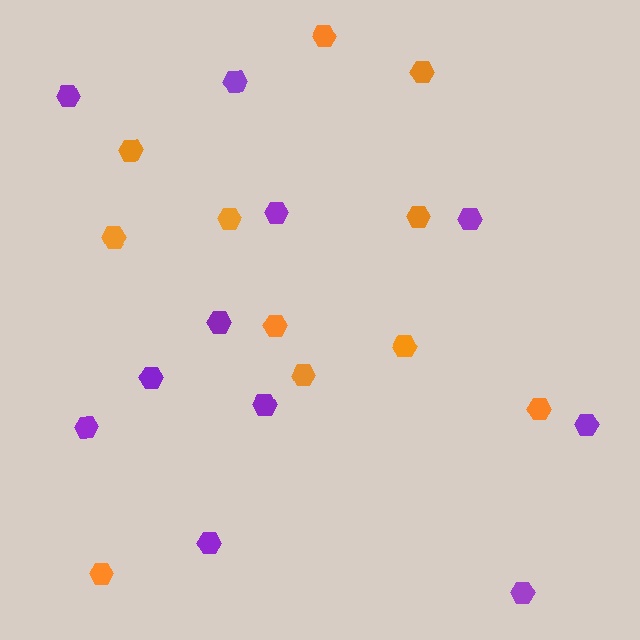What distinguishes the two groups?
There are 2 groups: one group of purple hexagons (11) and one group of orange hexagons (11).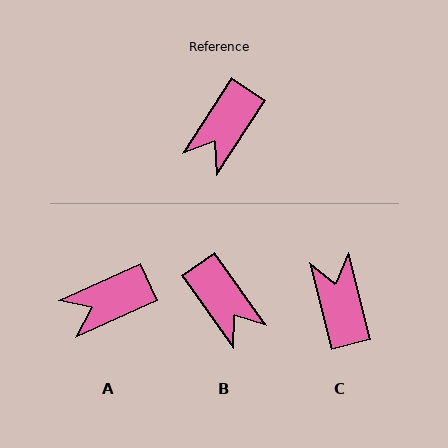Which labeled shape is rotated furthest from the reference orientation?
C, about 132 degrees away.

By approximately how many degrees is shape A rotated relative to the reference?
Approximately 33 degrees clockwise.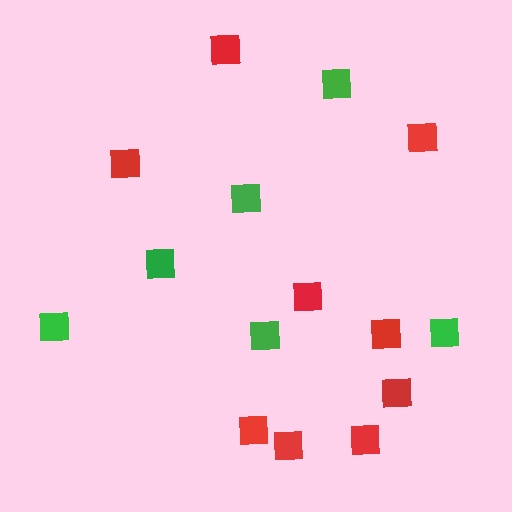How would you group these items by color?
There are 2 groups: one group of red squares (9) and one group of green squares (6).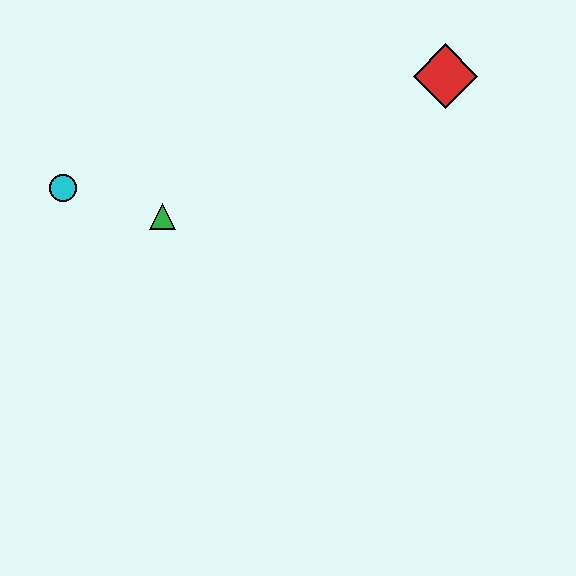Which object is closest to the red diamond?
The green triangle is closest to the red diamond.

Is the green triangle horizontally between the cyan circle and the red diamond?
Yes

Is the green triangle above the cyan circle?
No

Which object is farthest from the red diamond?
The cyan circle is farthest from the red diamond.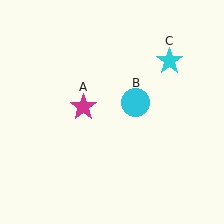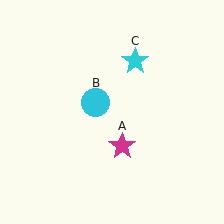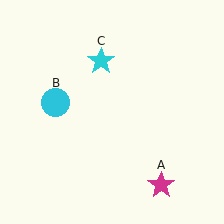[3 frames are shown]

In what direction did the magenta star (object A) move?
The magenta star (object A) moved down and to the right.